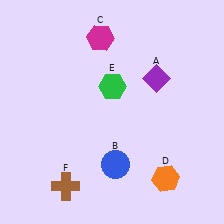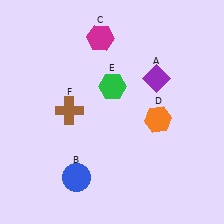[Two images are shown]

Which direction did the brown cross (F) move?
The brown cross (F) moved up.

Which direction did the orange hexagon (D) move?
The orange hexagon (D) moved up.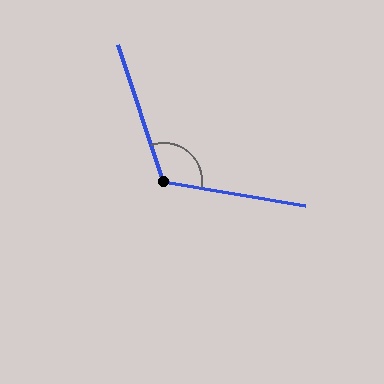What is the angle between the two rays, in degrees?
Approximately 118 degrees.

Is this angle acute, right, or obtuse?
It is obtuse.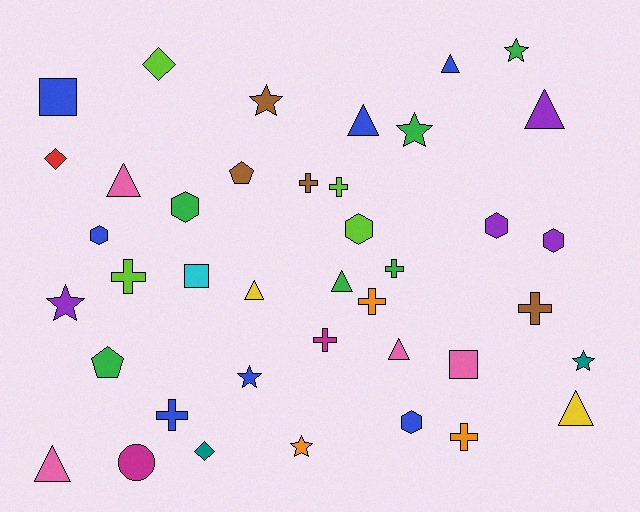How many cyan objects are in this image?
There is 1 cyan object.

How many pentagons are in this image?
There are 2 pentagons.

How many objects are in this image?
There are 40 objects.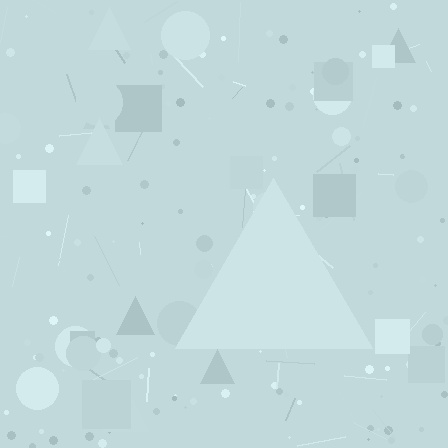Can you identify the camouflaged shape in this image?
The camouflaged shape is a triangle.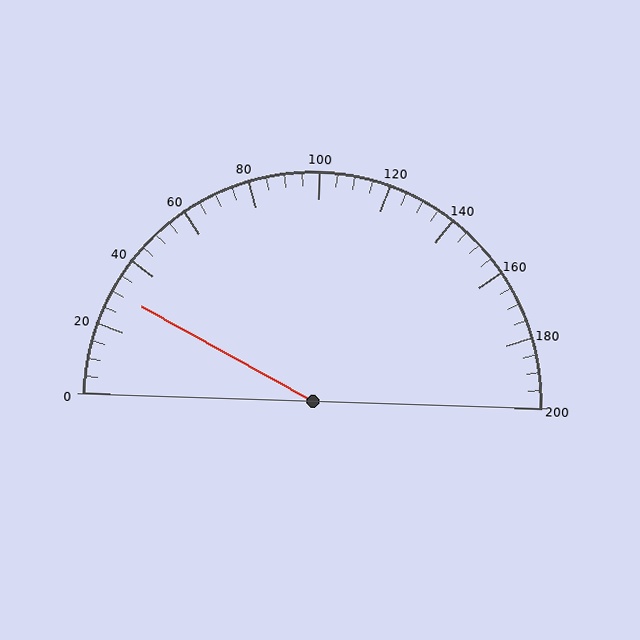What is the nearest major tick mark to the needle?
The nearest major tick mark is 40.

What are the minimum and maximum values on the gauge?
The gauge ranges from 0 to 200.